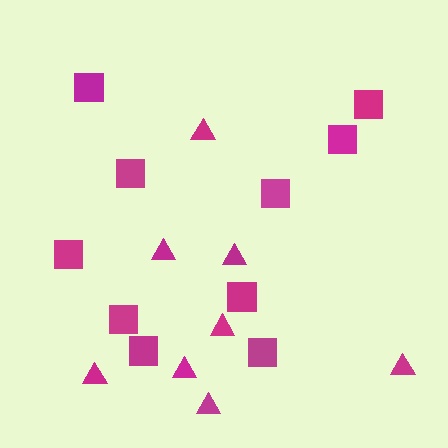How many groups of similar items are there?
There are 2 groups: one group of squares (10) and one group of triangles (8).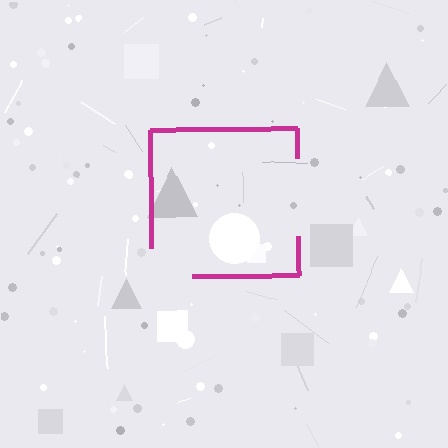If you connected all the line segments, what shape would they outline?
They would outline a square.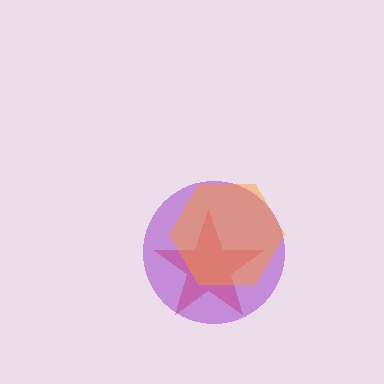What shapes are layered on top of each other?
The layered shapes are: a red star, a purple circle, an orange hexagon.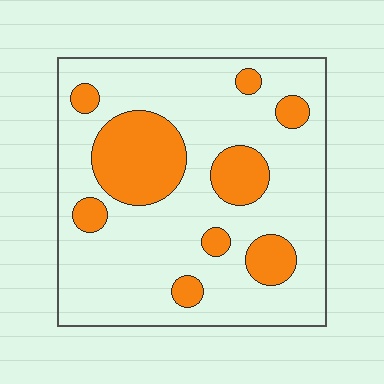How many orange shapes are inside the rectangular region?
9.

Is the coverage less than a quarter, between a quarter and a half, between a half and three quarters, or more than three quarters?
Less than a quarter.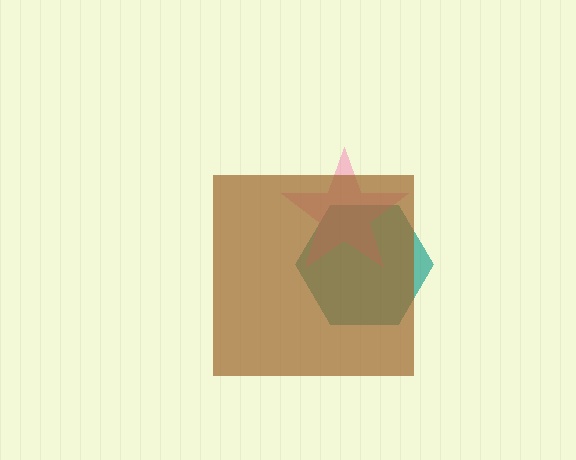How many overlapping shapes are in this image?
There are 3 overlapping shapes in the image.